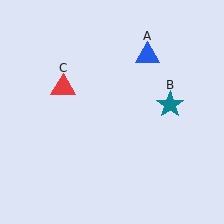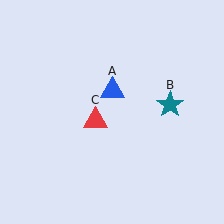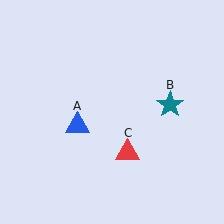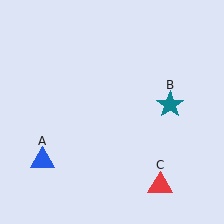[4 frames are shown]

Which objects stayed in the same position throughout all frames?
Teal star (object B) remained stationary.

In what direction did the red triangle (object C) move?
The red triangle (object C) moved down and to the right.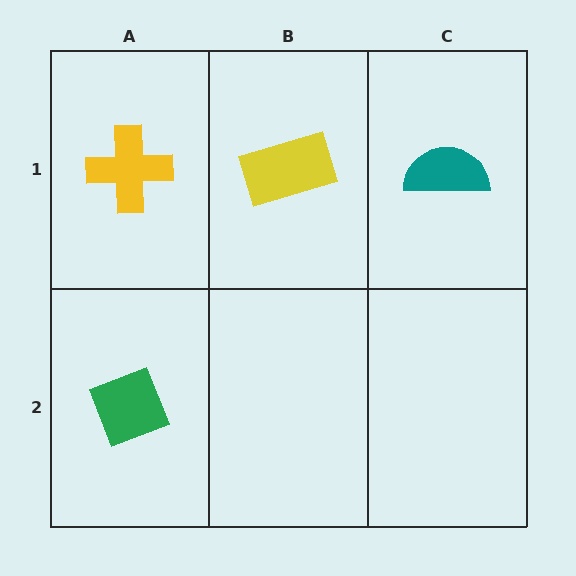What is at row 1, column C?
A teal semicircle.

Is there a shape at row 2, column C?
No, that cell is empty.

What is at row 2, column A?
A green diamond.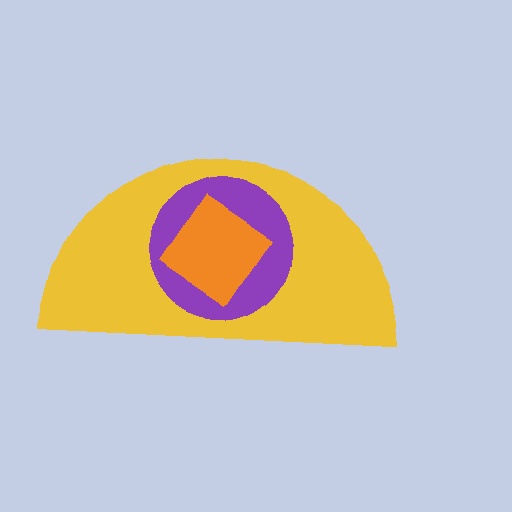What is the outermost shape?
The yellow semicircle.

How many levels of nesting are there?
3.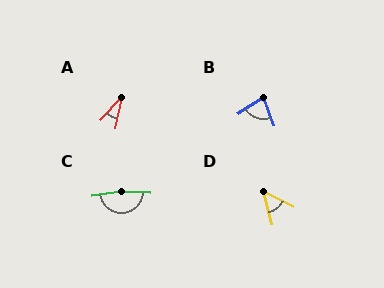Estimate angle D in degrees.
Approximately 50 degrees.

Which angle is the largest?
C, at approximately 168 degrees.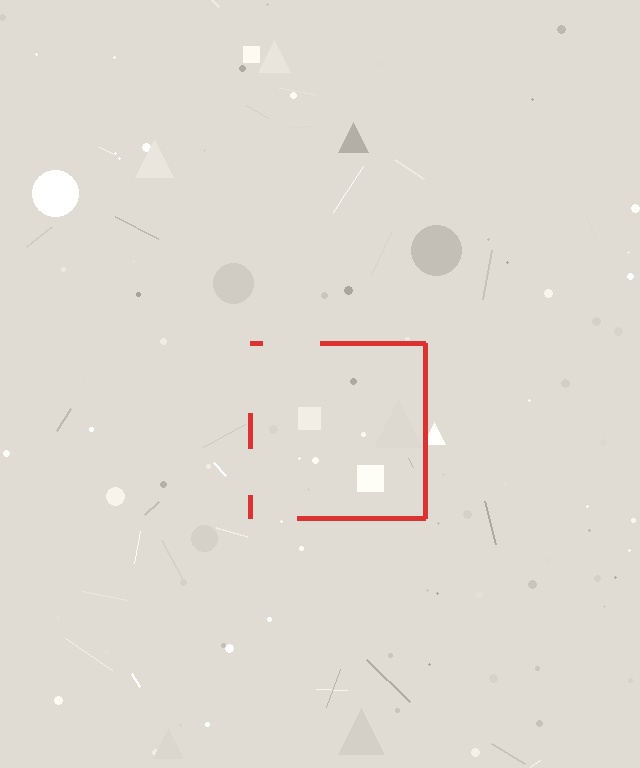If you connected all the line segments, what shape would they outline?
They would outline a square.